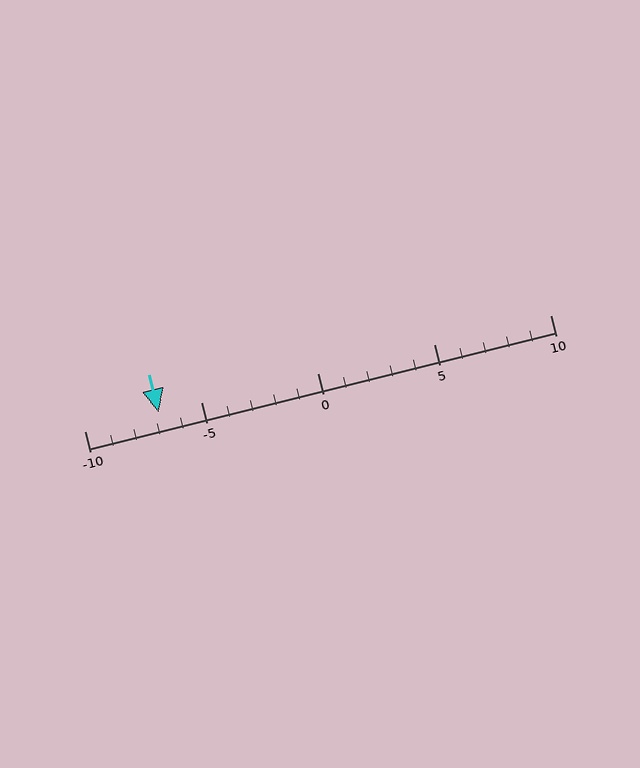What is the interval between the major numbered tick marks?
The major tick marks are spaced 5 units apart.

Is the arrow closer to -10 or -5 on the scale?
The arrow is closer to -5.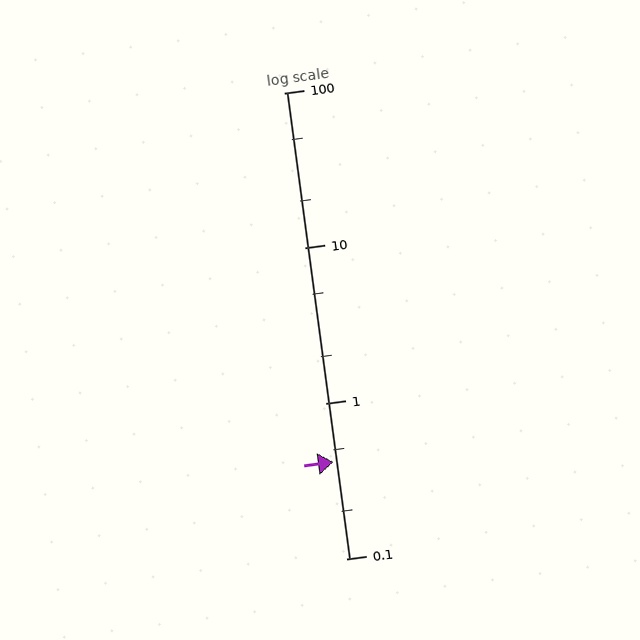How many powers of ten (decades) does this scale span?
The scale spans 3 decades, from 0.1 to 100.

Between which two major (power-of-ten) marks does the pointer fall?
The pointer is between 0.1 and 1.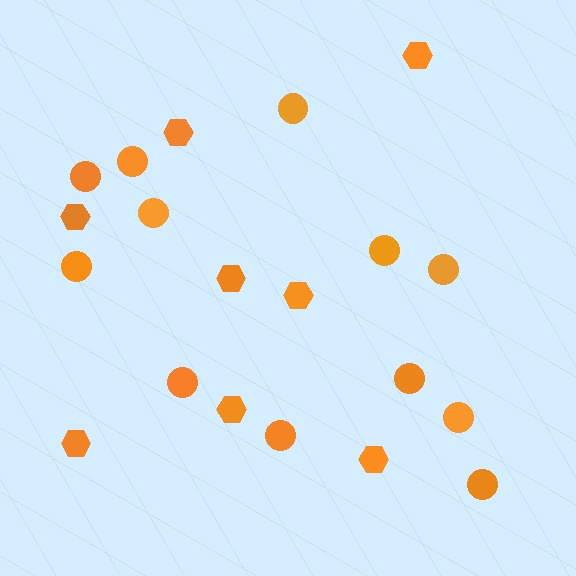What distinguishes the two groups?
There are 2 groups: one group of hexagons (8) and one group of circles (12).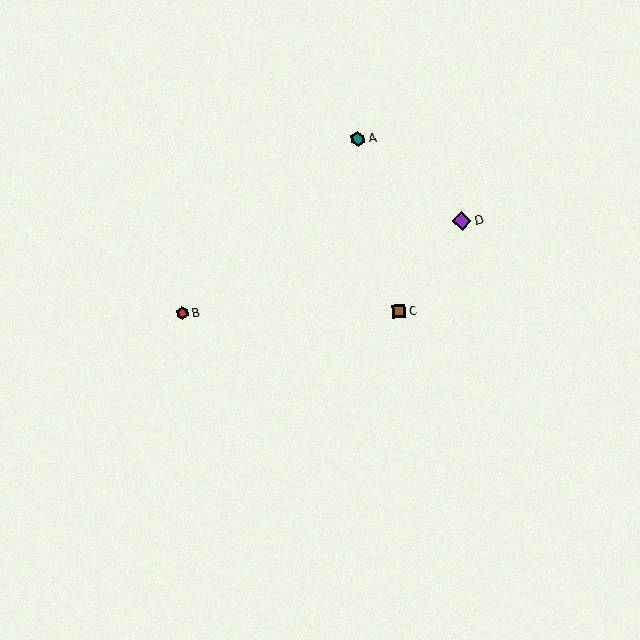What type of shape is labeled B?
Shape B is a red hexagon.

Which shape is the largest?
The purple diamond (labeled D) is the largest.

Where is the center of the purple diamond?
The center of the purple diamond is at (462, 221).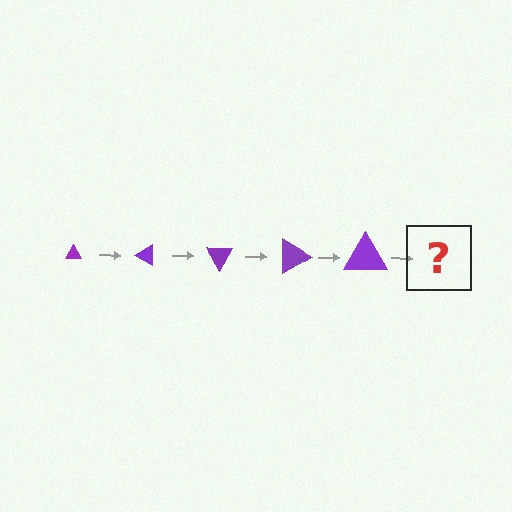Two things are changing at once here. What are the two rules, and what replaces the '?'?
The two rules are that the triangle grows larger each step and it rotates 30 degrees each step. The '?' should be a triangle, larger than the previous one and rotated 150 degrees from the start.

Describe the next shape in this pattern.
It should be a triangle, larger than the previous one and rotated 150 degrees from the start.